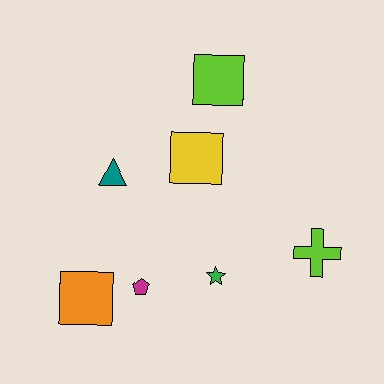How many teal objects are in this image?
There is 1 teal object.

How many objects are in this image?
There are 7 objects.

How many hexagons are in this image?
There are no hexagons.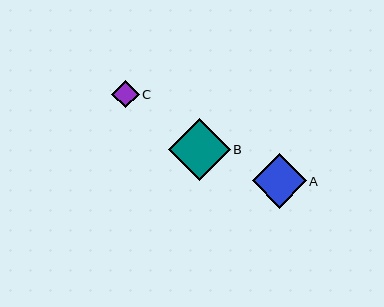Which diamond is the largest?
Diamond B is the largest with a size of approximately 62 pixels.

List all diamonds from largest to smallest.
From largest to smallest: B, A, C.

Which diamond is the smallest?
Diamond C is the smallest with a size of approximately 28 pixels.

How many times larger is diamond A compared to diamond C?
Diamond A is approximately 2.0 times the size of diamond C.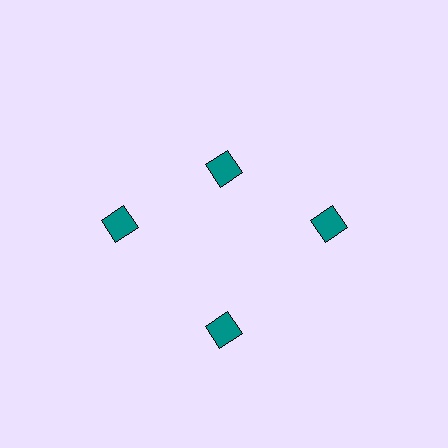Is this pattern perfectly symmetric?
No. The 4 teal diamonds are arranged in a ring, but one element near the 12 o'clock position is pulled inward toward the center, breaking the 4-fold rotational symmetry.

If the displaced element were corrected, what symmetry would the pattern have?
It would have 4-fold rotational symmetry — the pattern would map onto itself every 90 degrees.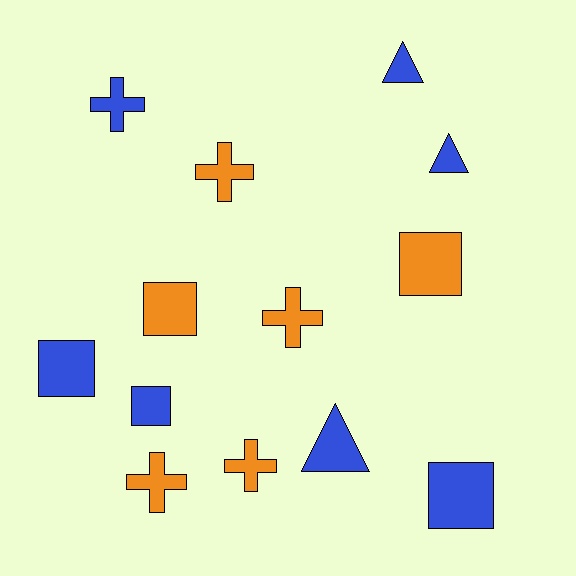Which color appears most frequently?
Blue, with 7 objects.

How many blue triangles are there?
There are 3 blue triangles.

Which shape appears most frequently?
Square, with 5 objects.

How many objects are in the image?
There are 13 objects.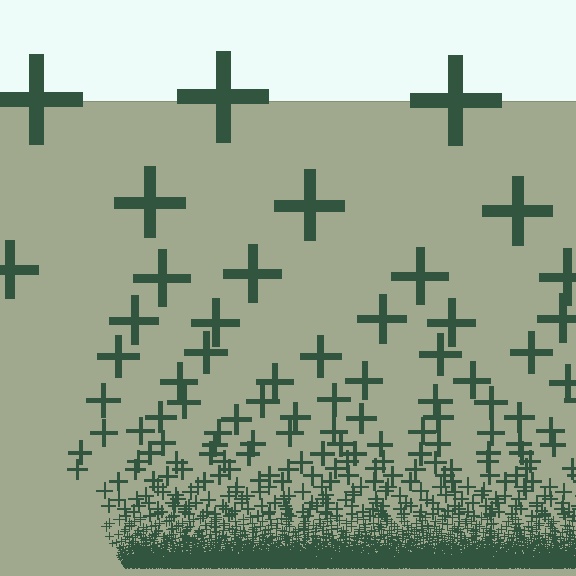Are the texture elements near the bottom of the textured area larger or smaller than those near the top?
Smaller. The gradient is inverted — elements near the bottom are smaller and denser.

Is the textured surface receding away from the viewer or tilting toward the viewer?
The surface appears to tilt toward the viewer. Texture elements get larger and sparser toward the top.